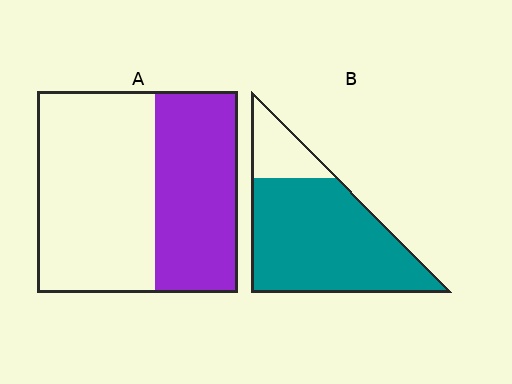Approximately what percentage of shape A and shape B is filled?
A is approximately 40% and B is approximately 80%.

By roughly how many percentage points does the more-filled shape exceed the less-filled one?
By roughly 40 percentage points (B over A).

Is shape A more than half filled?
No.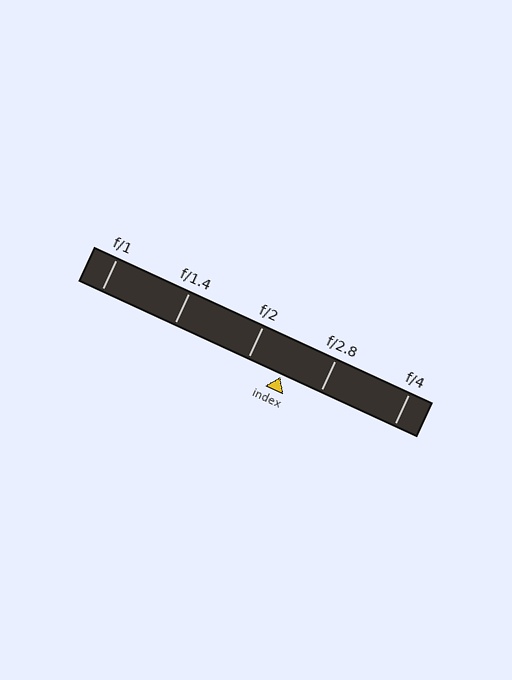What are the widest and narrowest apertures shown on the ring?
The widest aperture shown is f/1 and the narrowest is f/4.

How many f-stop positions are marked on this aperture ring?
There are 5 f-stop positions marked.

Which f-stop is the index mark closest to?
The index mark is closest to f/2.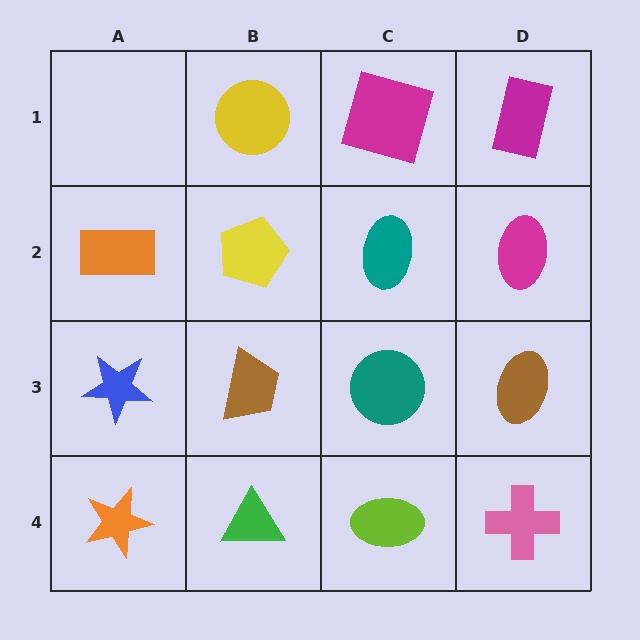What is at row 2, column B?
A yellow pentagon.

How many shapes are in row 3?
4 shapes.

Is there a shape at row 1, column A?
No, that cell is empty.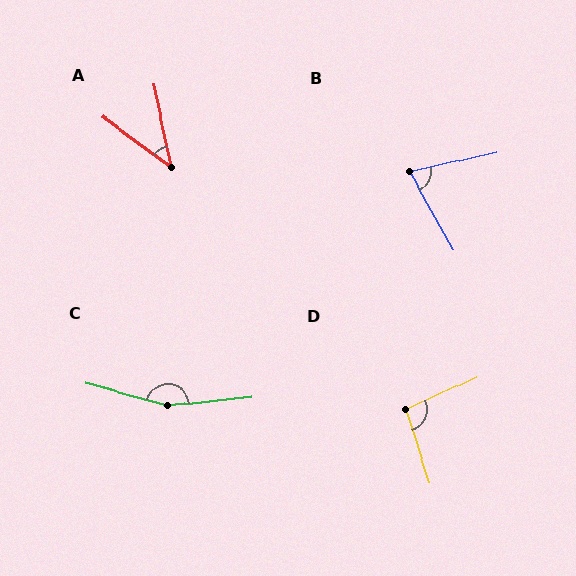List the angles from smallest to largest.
A (42°), B (74°), D (97°), C (159°).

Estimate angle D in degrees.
Approximately 97 degrees.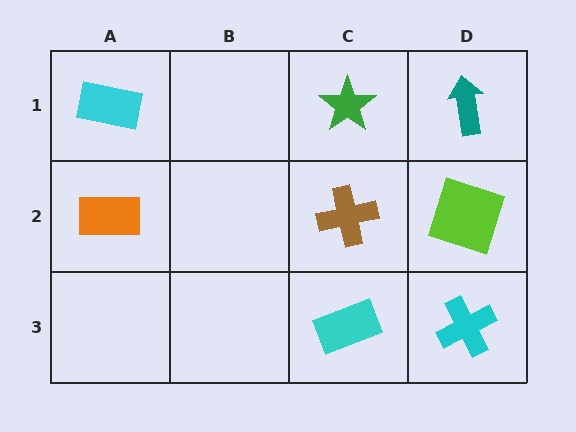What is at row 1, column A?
A cyan rectangle.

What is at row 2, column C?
A brown cross.